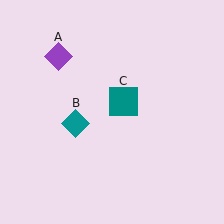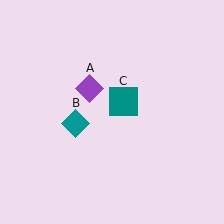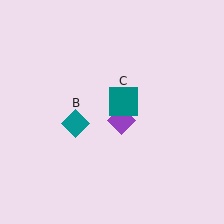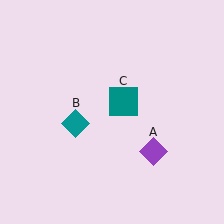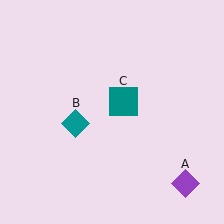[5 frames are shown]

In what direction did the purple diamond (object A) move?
The purple diamond (object A) moved down and to the right.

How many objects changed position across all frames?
1 object changed position: purple diamond (object A).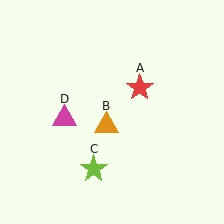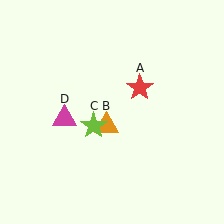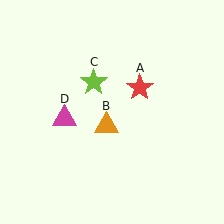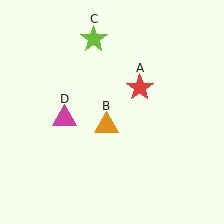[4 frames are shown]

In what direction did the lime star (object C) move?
The lime star (object C) moved up.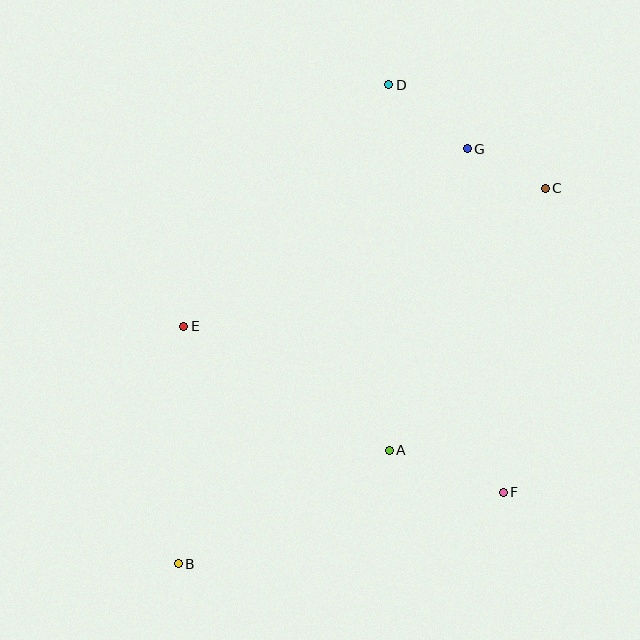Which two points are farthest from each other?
Points B and C are farthest from each other.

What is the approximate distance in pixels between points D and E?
The distance between D and E is approximately 317 pixels.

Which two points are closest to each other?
Points C and G are closest to each other.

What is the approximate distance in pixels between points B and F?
The distance between B and F is approximately 333 pixels.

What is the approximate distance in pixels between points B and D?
The distance between B and D is approximately 523 pixels.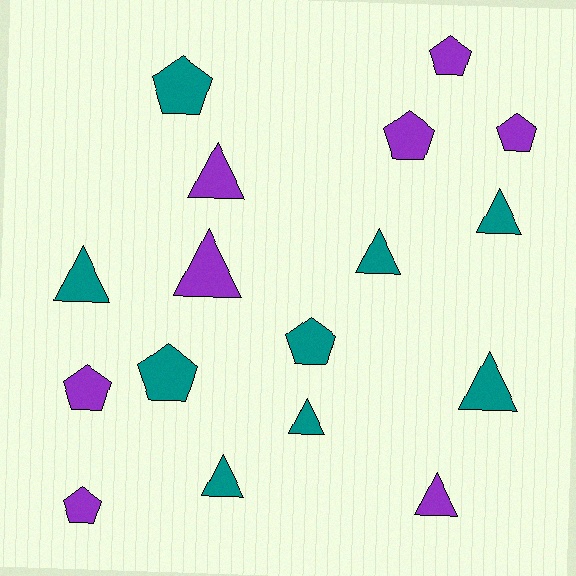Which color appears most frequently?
Teal, with 9 objects.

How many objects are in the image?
There are 17 objects.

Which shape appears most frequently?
Triangle, with 9 objects.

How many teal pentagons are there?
There are 3 teal pentagons.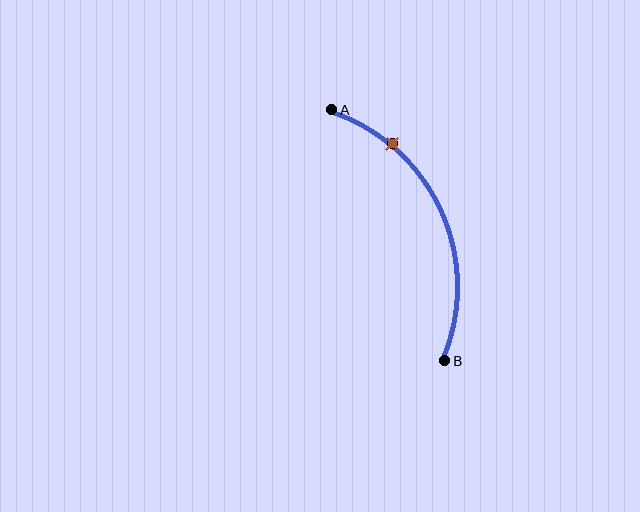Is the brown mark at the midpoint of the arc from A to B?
No. The brown mark lies on the arc but is closer to endpoint A. The arc midpoint would be at the point on the curve equidistant along the arc from both A and B.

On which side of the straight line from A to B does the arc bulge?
The arc bulges to the right of the straight line connecting A and B.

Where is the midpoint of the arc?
The arc midpoint is the point on the curve farthest from the straight line joining A and B. It sits to the right of that line.